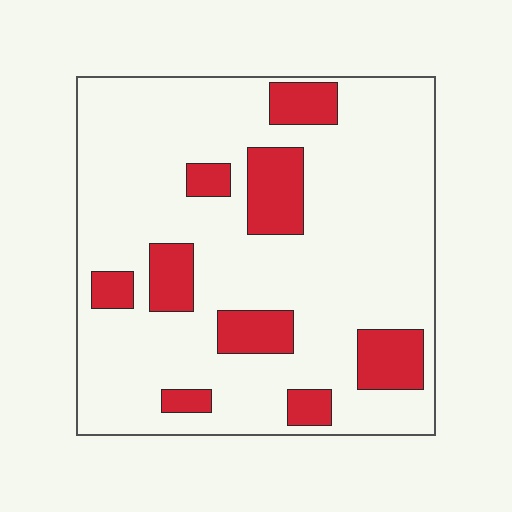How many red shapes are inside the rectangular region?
9.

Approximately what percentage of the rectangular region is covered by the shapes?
Approximately 20%.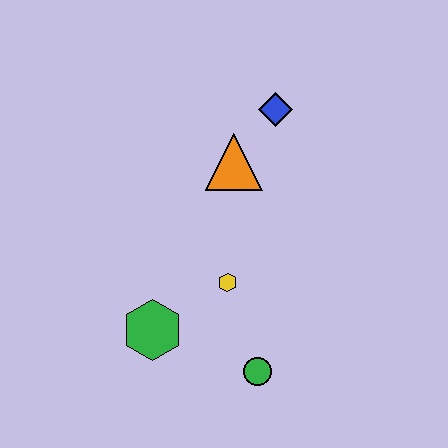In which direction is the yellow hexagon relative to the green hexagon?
The yellow hexagon is to the right of the green hexagon.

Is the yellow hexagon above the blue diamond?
No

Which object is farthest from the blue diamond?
The green circle is farthest from the blue diamond.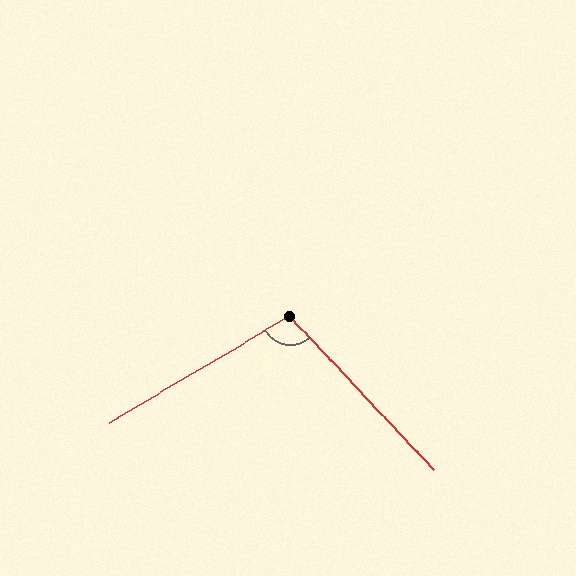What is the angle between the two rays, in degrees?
Approximately 103 degrees.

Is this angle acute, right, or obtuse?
It is obtuse.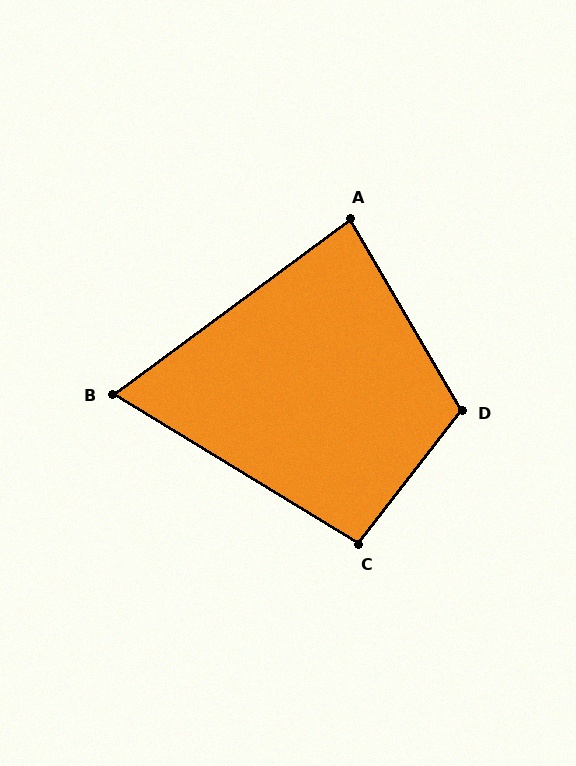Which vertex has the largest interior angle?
D, at approximately 112 degrees.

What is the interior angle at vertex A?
Approximately 84 degrees (acute).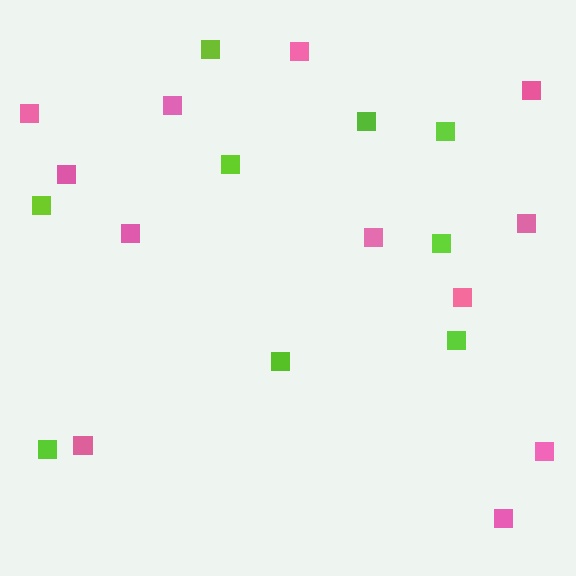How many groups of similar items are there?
There are 2 groups: one group of lime squares (9) and one group of pink squares (12).